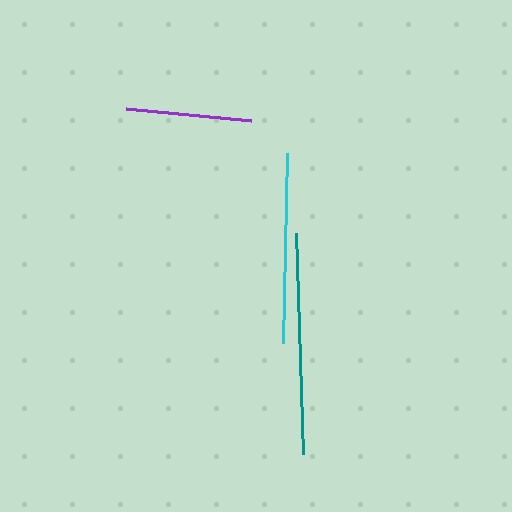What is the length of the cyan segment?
The cyan segment is approximately 190 pixels long.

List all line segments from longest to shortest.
From longest to shortest: teal, cyan, purple.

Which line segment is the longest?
The teal line is the longest at approximately 222 pixels.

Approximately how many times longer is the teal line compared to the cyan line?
The teal line is approximately 1.2 times the length of the cyan line.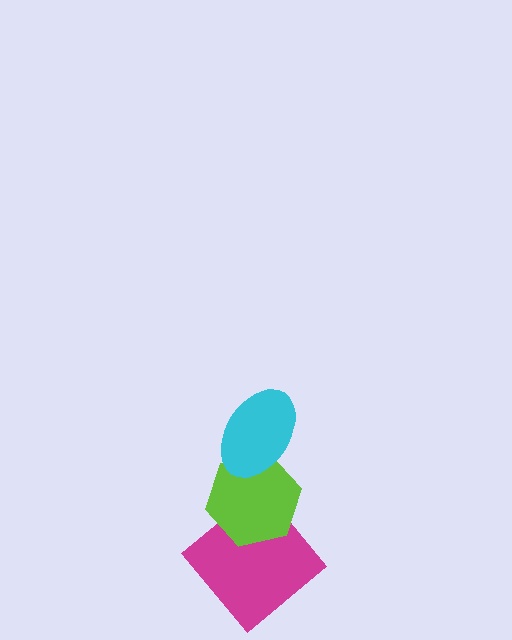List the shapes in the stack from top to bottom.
From top to bottom: the cyan ellipse, the lime hexagon, the magenta diamond.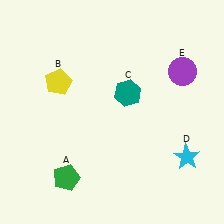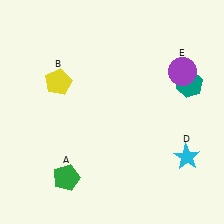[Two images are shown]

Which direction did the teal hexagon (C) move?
The teal hexagon (C) moved right.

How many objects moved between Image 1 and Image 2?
1 object moved between the two images.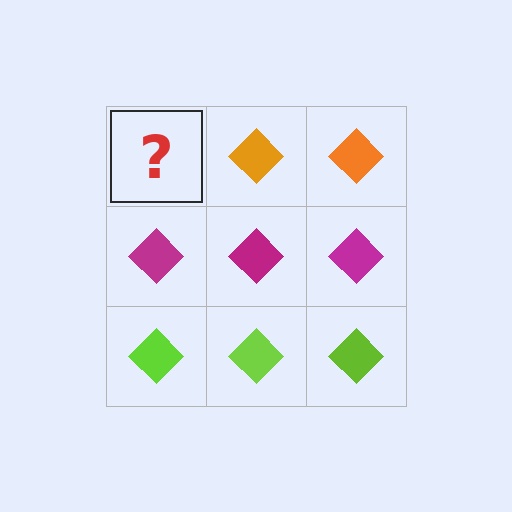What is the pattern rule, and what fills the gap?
The rule is that each row has a consistent color. The gap should be filled with an orange diamond.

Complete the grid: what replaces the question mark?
The question mark should be replaced with an orange diamond.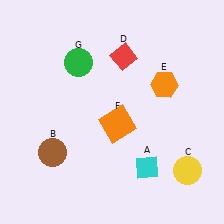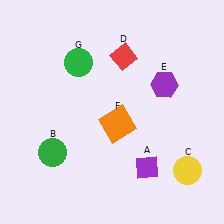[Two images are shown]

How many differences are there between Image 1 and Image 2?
There are 3 differences between the two images.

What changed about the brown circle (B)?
In Image 1, B is brown. In Image 2, it changed to green.